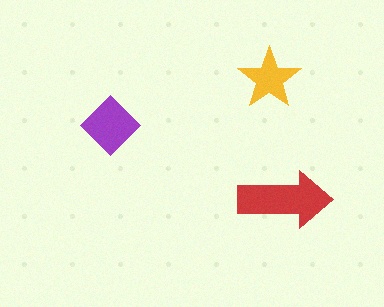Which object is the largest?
The red arrow.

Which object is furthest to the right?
The red arrow is rightmost.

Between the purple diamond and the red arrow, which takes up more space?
The red arrow.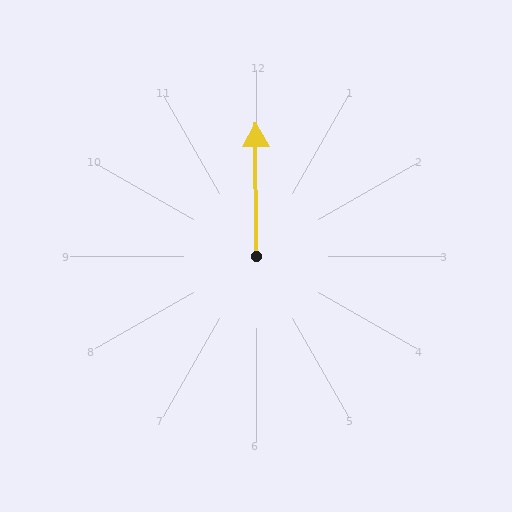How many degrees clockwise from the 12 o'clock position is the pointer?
Approximately 360 degrees.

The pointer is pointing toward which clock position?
Roughly 12 o'clock.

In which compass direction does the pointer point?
North.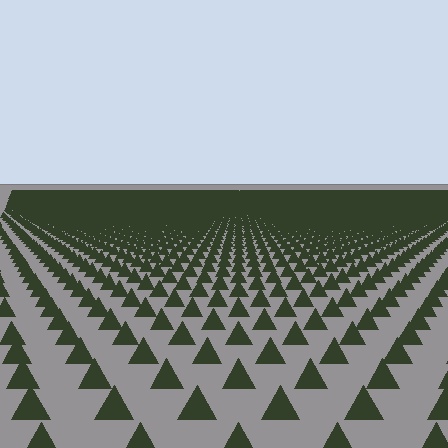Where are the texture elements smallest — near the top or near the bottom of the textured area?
Near the top.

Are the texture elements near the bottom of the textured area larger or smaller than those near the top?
Larger. Near the bottom, elements are closer to the viewer and appear at a bigger on-screen size.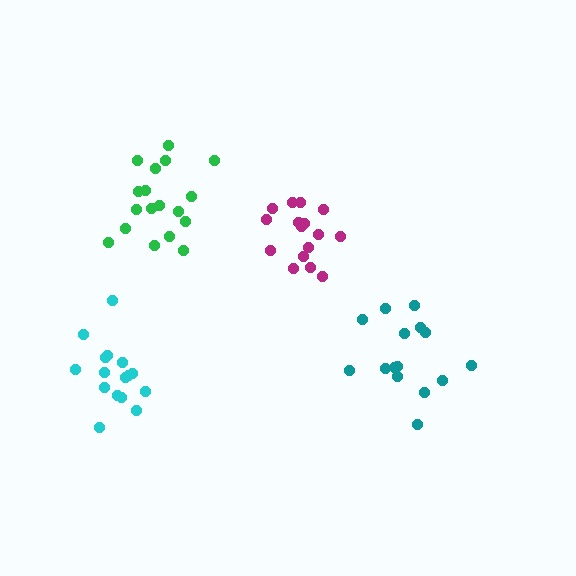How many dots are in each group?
Group 1: 16 dots, Group 2: 15 dots, Group 3: 17 dots, Group 4: 18 dots (66 total).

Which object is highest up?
The green cluster is topmost.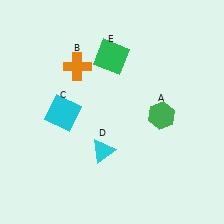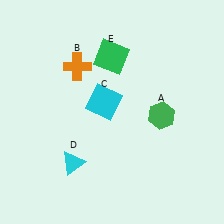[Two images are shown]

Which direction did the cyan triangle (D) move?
The cyan triangle (D) moved left.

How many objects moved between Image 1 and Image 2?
2 objects moved between the two images.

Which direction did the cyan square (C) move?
The cyan square (C) moved right.